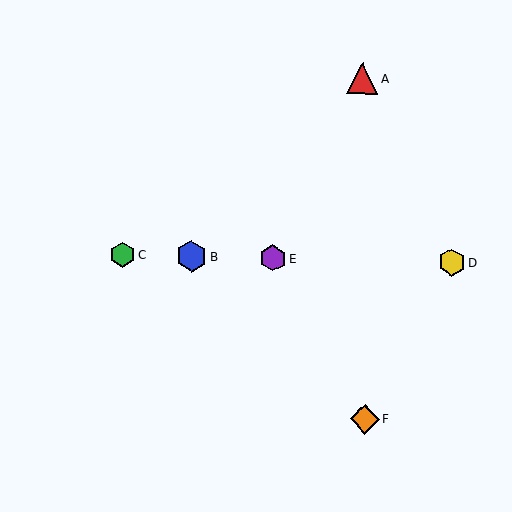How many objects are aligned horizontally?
4 objects (B, C, D, E) are aligned horizontally.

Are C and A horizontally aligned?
No, C is at y≈255 and A is at y≈78.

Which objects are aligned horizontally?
Objects B, C, D, E are aligned horizontally.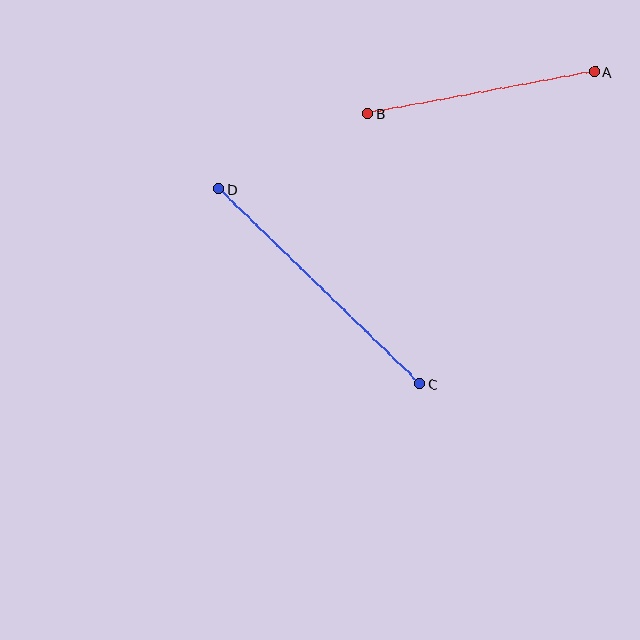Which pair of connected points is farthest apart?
Points C and D are farthest apart.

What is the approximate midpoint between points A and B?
The midpoint is at approximately (481, 92) pixels.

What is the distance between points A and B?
The distance is approximately 231 pixels.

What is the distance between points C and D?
The distance is approximately 280 pixels.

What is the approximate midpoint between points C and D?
The midpoint is at approximately (319, 286) pixels.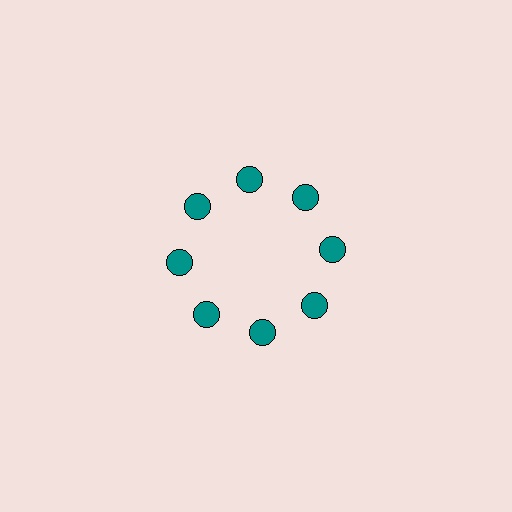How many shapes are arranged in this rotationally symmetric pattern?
There are 8 shapes, arranged in 8 groups of 1.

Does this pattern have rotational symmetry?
Yes, this pattern has 8-fold rotational symmetry. It looks the same after rotating 45 degrees around the center.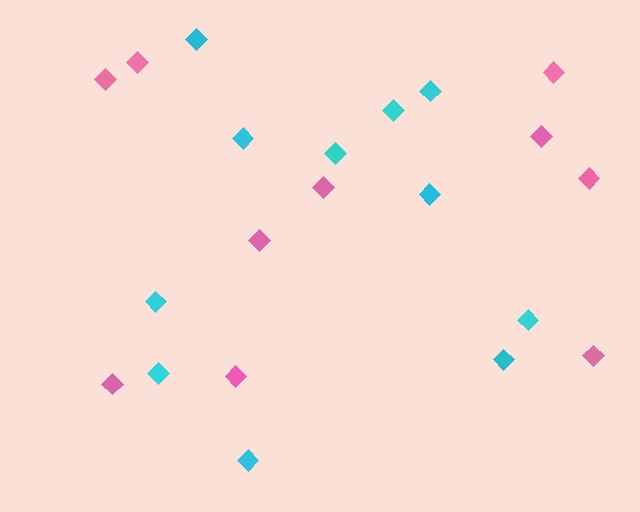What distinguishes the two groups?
There are 2 groups: one group of cyan diamonds (11) and one group of pink diamonds (10).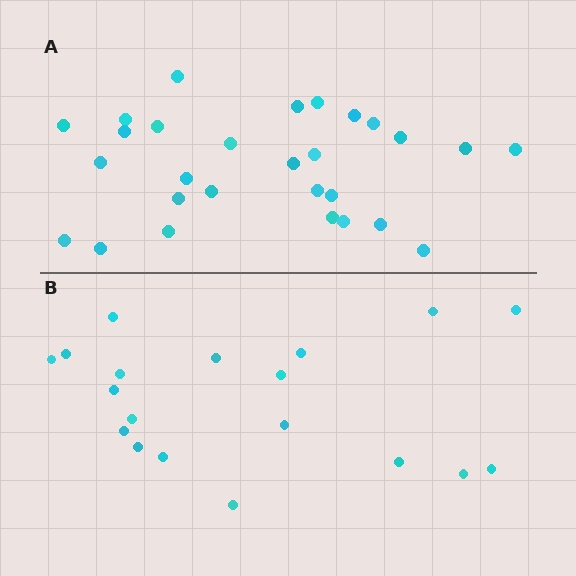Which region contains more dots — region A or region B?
Region A (the top region) has more dots.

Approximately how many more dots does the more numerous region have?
Region A has roughly 8 or so more dots than region B.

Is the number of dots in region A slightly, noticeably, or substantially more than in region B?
Region A has substantially more. The ratio is roughly 1.5 to 1.